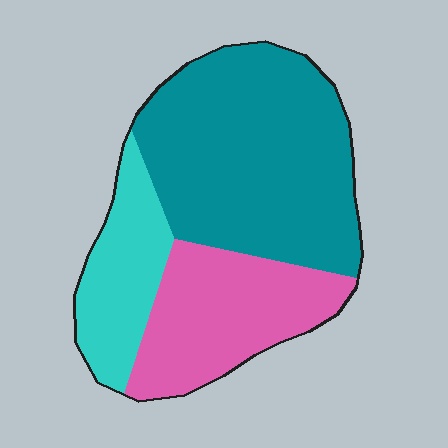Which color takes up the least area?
Cyan, at roughly 20%.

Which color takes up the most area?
Teal, at roughly 55%.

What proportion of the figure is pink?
Pink covers 28% of the figure.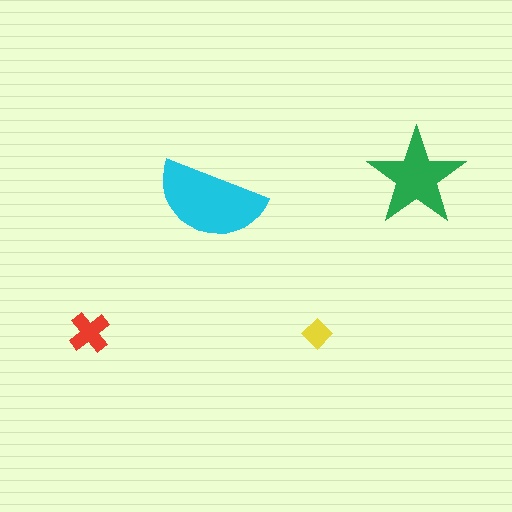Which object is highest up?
The green star is topmost.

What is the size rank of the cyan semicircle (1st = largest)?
1st.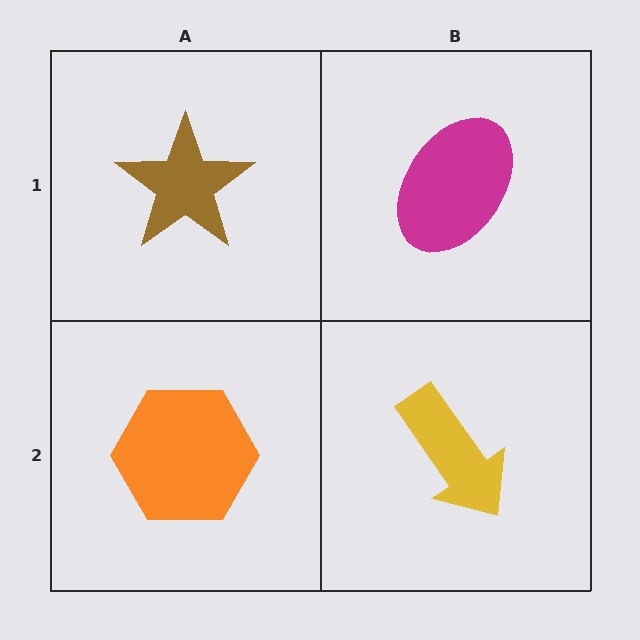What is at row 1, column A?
A brown star.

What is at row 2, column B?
A yellow arrow.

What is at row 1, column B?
A magenta ellipse.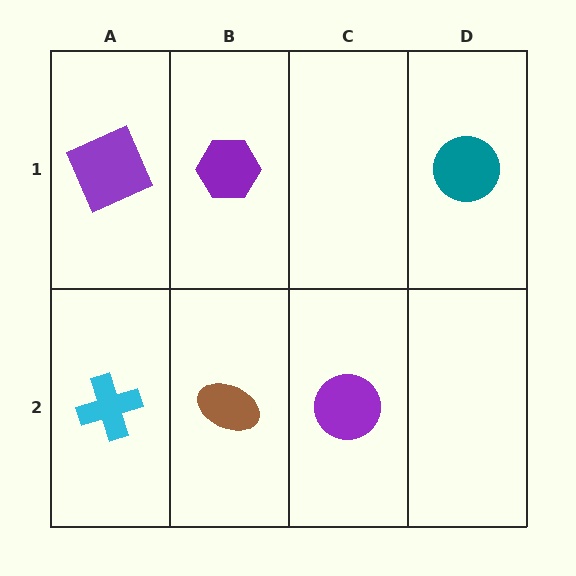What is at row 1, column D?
A teal circle.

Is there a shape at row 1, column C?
No, that cell is empty.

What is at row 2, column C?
A purple circle.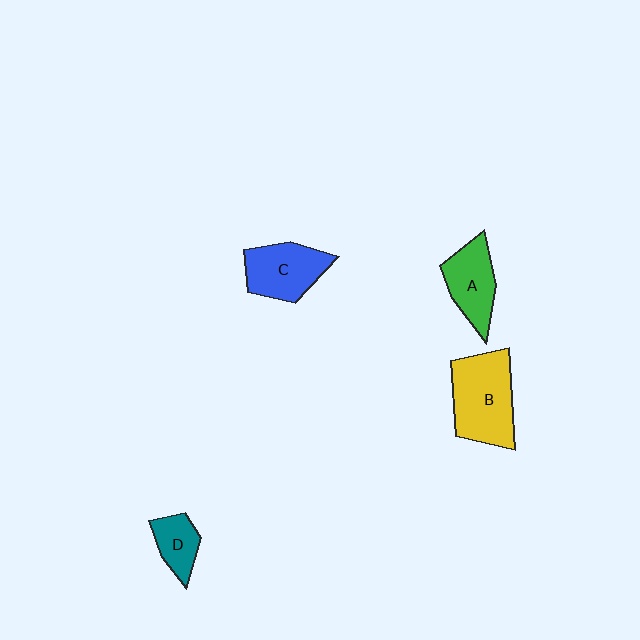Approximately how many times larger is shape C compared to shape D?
Approximately 1.8 times.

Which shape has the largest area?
Shape B (yellow).